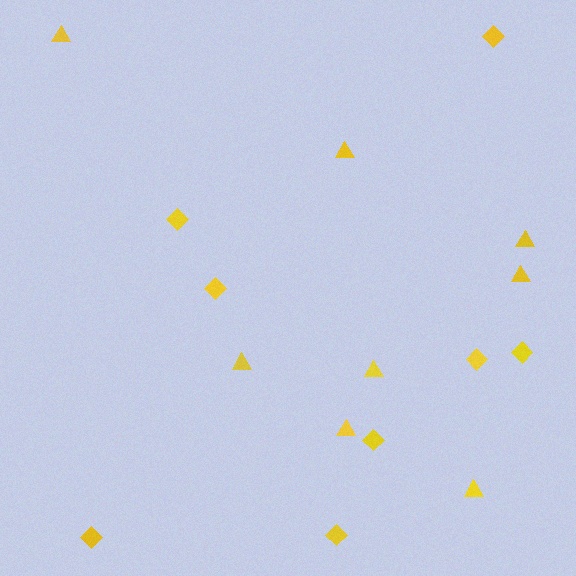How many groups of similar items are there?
There are 2 groups: one group of diamonds (8) and one group of triangles (8).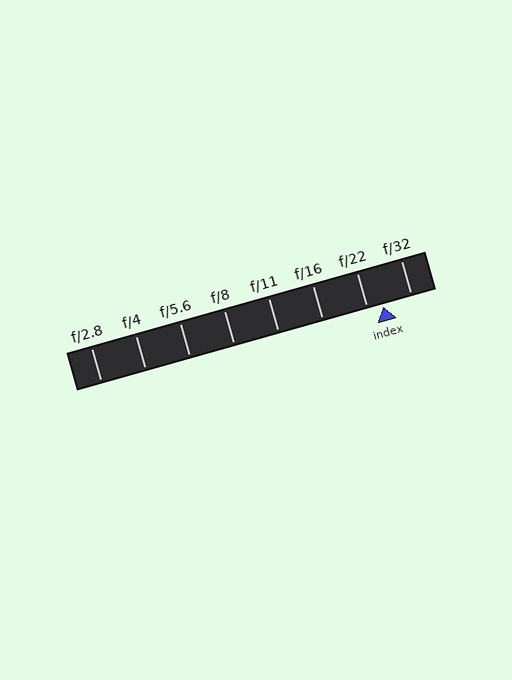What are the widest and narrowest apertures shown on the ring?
The widest aperture shown is f/2.8 and the narrowest is f/32.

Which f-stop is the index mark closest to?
The index mark is closest to f/22.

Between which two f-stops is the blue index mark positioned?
The index mark is between f/22 and f/32.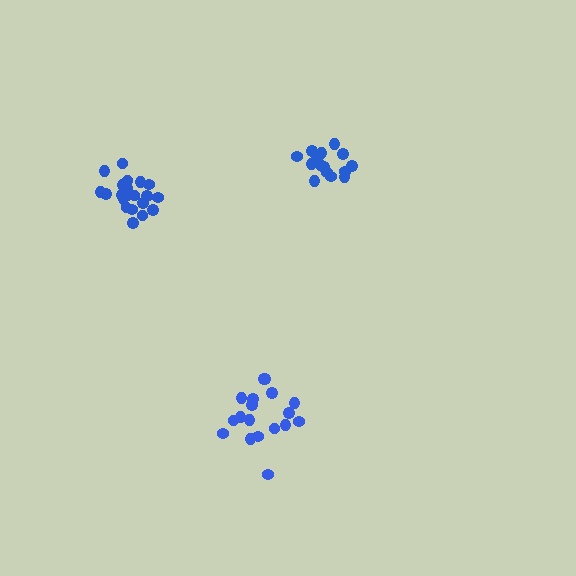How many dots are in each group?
Group 1: 21 dots, Group 2: 18 dots, Group 3: 16 dots (55 total).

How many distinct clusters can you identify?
There are 3 distinct clusters.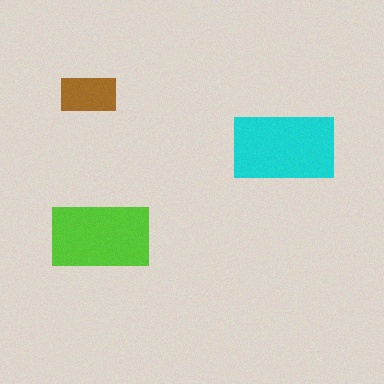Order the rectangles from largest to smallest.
the cyan one, the lime one, the brown one.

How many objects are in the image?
There are 3 objects in the image.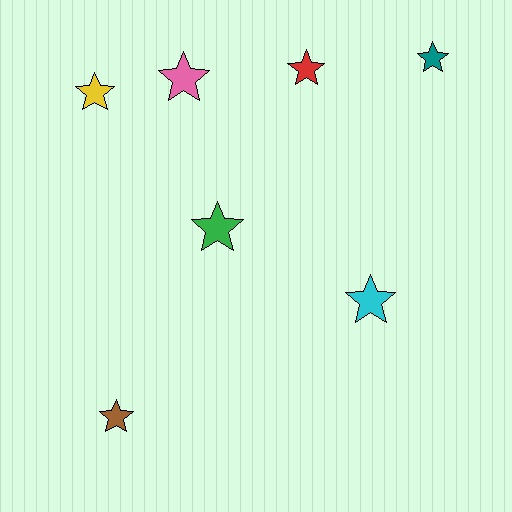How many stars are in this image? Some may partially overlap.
There are 7 stars.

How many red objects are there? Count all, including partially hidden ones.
There is 1 red object.